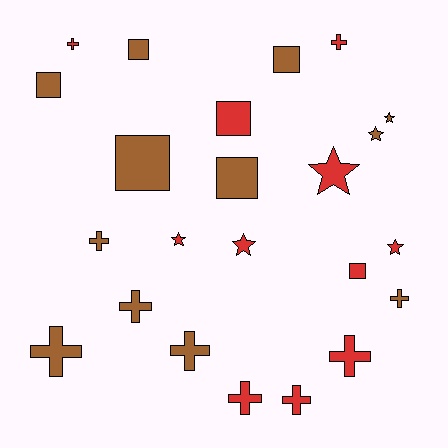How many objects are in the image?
There are 23 objects.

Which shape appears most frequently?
Cross, with 10 objects.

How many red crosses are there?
There are 5 red crosses.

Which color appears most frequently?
Brown, with 12 objects.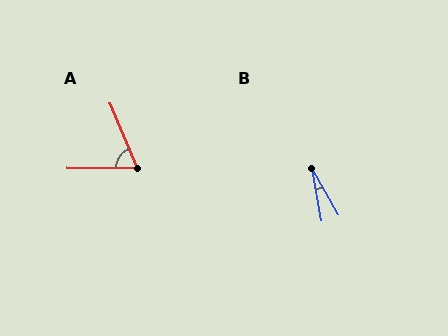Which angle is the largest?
A, at approximately 67 degrees.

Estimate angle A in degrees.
Approximately 67 degrees.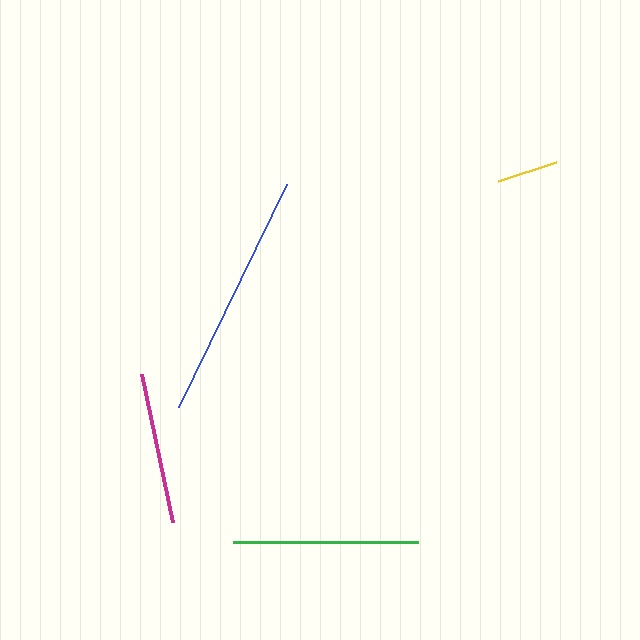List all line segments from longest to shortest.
From longest to shortest: blue, green, magenta, yellow.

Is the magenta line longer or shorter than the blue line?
The blue line is longer than the magenta line.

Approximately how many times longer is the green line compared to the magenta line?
The green line is approximately 1.2 times the length of the magenta line.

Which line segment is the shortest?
The yellow line is the shortest at approximately 61 pixels.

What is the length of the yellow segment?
The yellow segment is approximately 61 pixels long.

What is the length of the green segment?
The green segment is approximately 185 pixels long.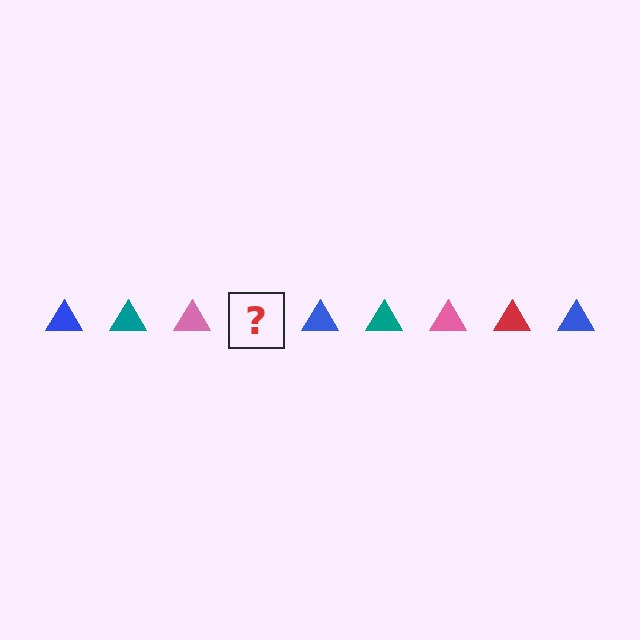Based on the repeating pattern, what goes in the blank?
The blank should be a red triangle.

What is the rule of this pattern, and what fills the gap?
The rule is that the pattern cycles through blue, teal, pink, red triangles. The gap should be filled with a red triangle.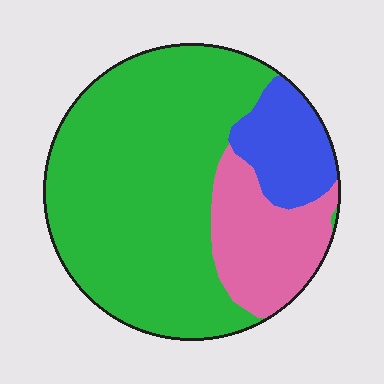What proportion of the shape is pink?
Pink covers roughly 20% of the shape.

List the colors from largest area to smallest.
From largest to smallest: green, pink, blue.